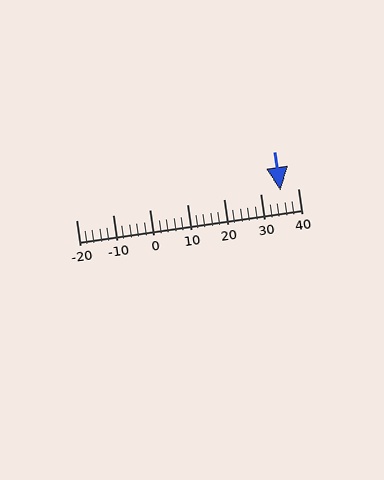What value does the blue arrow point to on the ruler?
The blue arrow points to approximately 35.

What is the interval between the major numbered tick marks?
The major tick marks are spaced 10 units apart.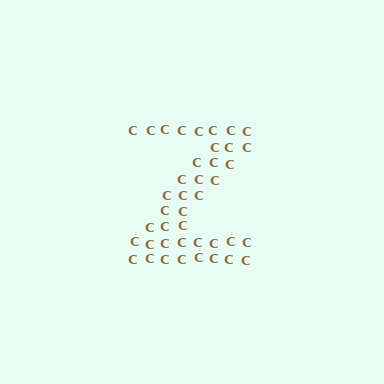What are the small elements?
The small elements are letter C's.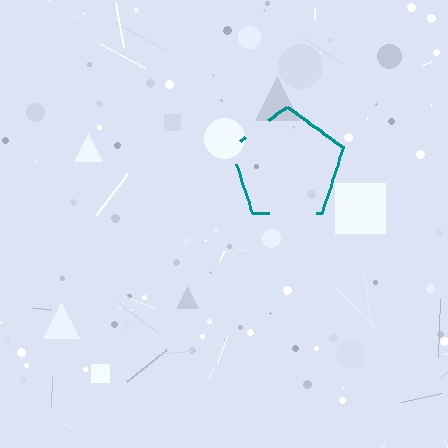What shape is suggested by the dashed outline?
The dashed outline suggests a pentagon.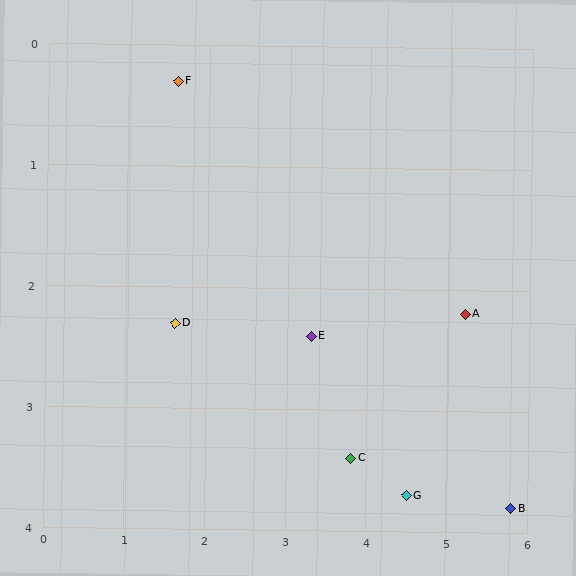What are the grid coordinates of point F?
Point F is at approximately (1.6, 0.3).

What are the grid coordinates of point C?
Point C is at approximately (3.8, 3.4).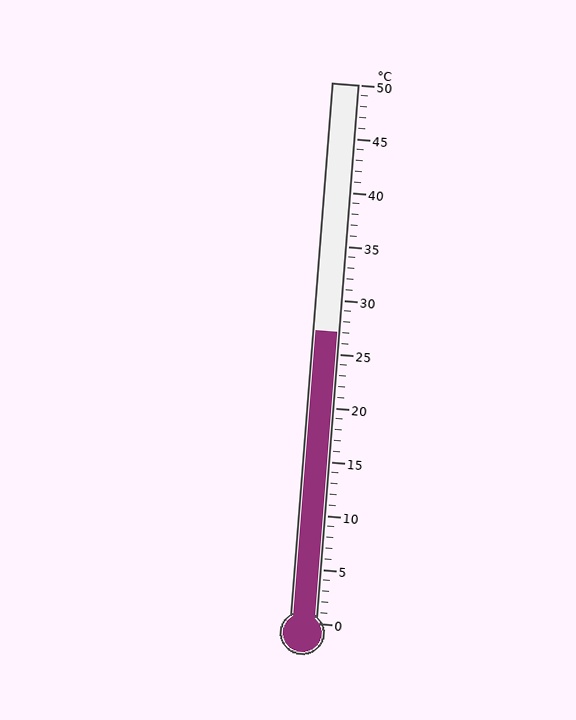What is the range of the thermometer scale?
The thermometer scale ranges from 0°C to 50°C.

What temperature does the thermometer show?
The thermometer shows approximately 27°C.